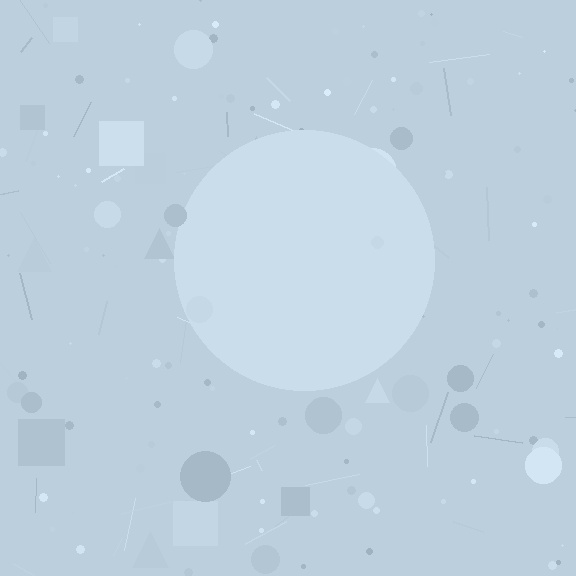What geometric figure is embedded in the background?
A circle is embedded in the background.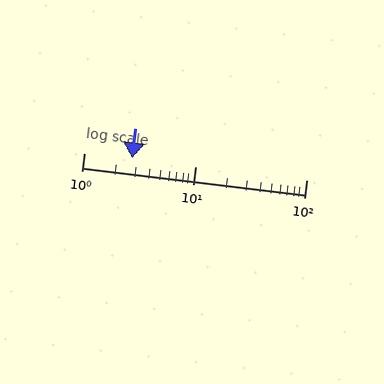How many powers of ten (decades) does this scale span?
The scale spans 2 decades, from 1 to 100.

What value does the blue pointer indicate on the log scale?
The pointer indicates approximately 2.7.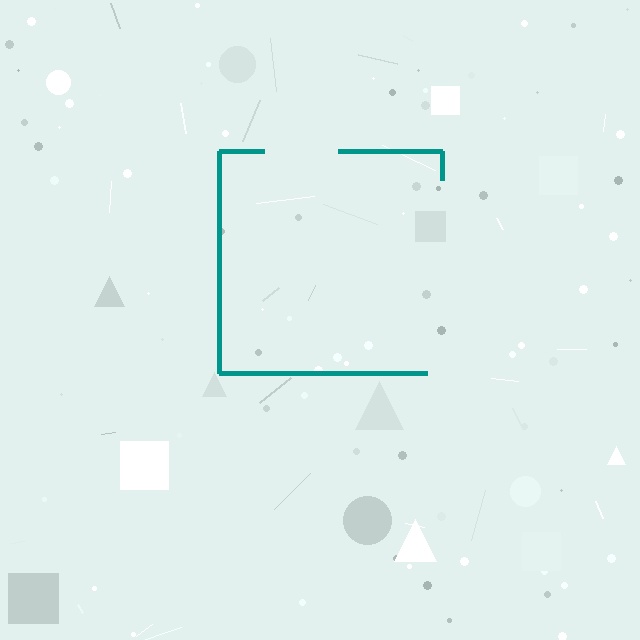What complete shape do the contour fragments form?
The contour fragments form a square.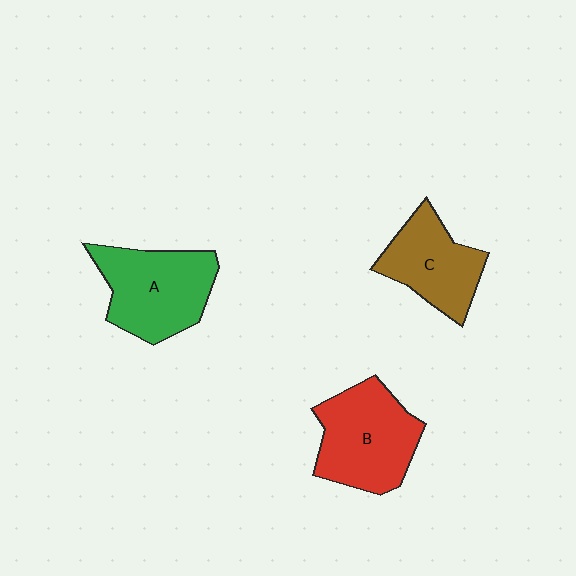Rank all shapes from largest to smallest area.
From largest to smallest: B (red), A (green), C (brown).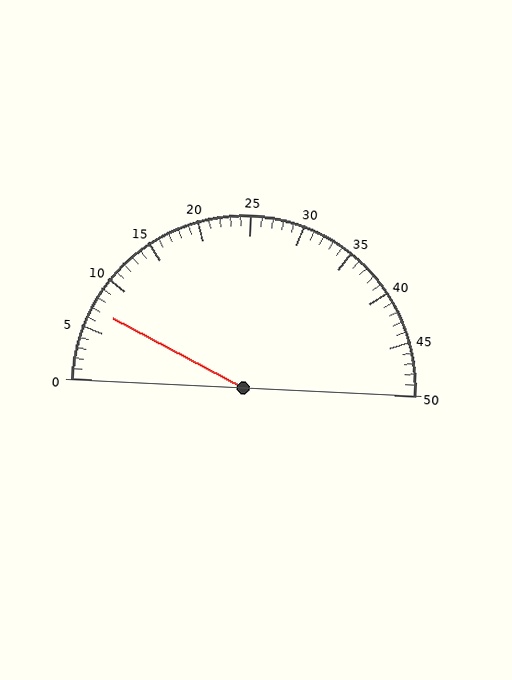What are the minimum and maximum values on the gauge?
The gauge ranges from 0 to 50.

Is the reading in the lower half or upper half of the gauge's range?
The reading is in the lower half of the range (0 to 50).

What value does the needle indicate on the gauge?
The needle indicates approximately 7.